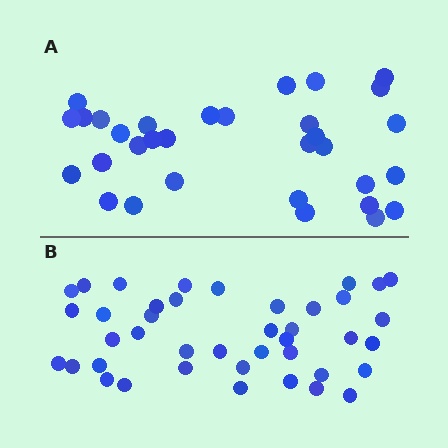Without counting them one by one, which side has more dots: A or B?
Region B (the bottom region) has more dots.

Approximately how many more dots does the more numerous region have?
Region B has roughly 8 or so more dots than region A.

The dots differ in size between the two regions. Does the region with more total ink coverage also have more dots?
No. Region A has more total ink coverage because its dots are larger, but region B actually contains more individual dots. Total area can be misleading — the number of items is what matters here.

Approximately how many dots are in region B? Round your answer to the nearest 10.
About 40 dots. (The exact count is 41, which rounds to 40.)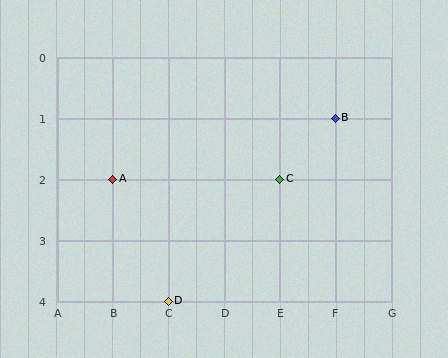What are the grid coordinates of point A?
Point A is at grid coordinates (B, 2).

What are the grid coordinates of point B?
Point B is at grid coordinates (F, 1).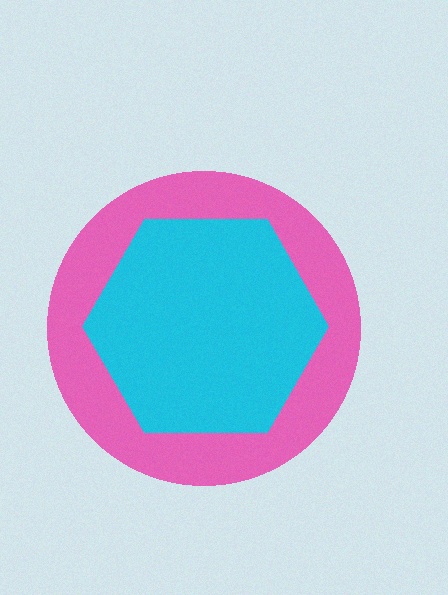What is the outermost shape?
The pink circle.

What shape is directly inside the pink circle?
The cyan hexagon.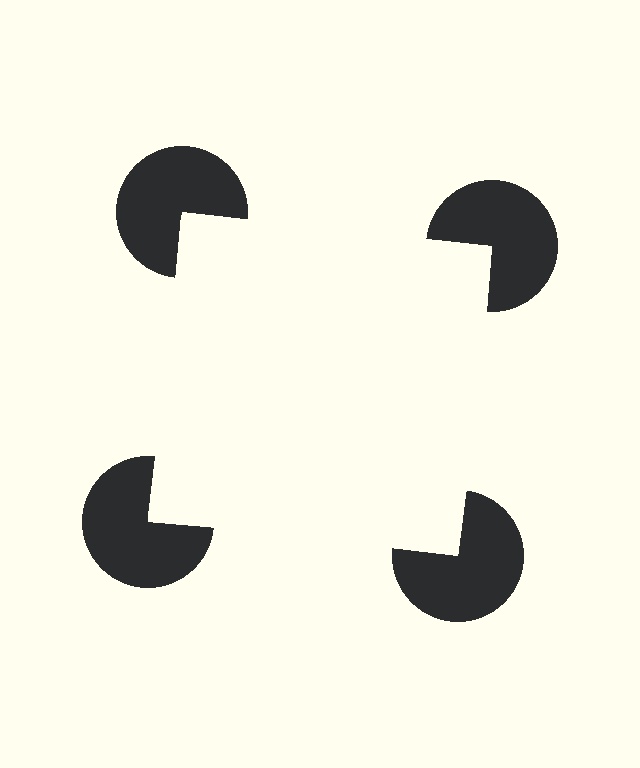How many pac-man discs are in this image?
There are 4 — one at each vertex of the illusory square.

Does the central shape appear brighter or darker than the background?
It typically appears slightly brighter than the background, even though no actual brightness change is drawn.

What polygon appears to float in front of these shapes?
An illusory square — its edges are inferred from the aligned wedge cuts in the pac-man discs, not physically drawn.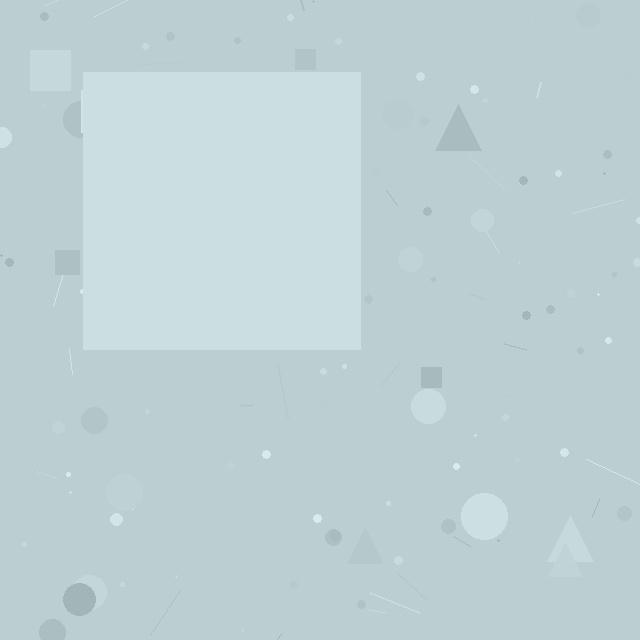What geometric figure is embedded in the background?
A square is embedded in the background.